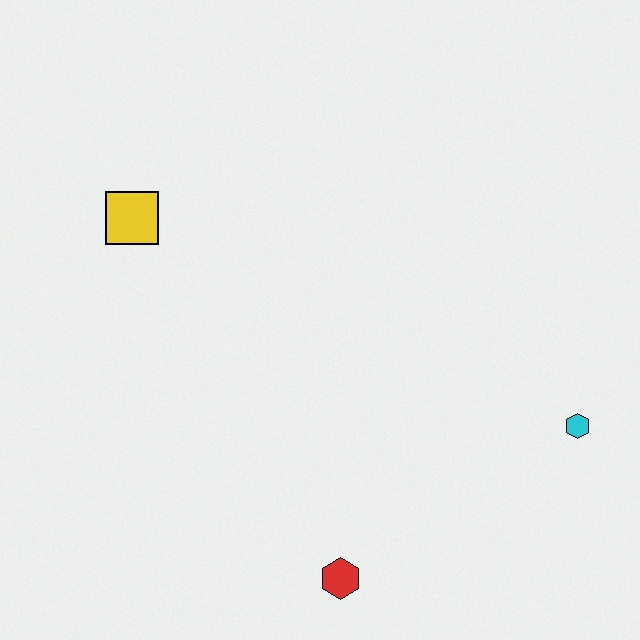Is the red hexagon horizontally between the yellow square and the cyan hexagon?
Yes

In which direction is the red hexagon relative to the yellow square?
The red hexagon is below the yellow square.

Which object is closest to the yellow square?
The red hexagon is closest to the yellow square.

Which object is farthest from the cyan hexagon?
The yellow square is farthest from the cyan hexagon.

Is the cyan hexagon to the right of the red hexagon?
Yes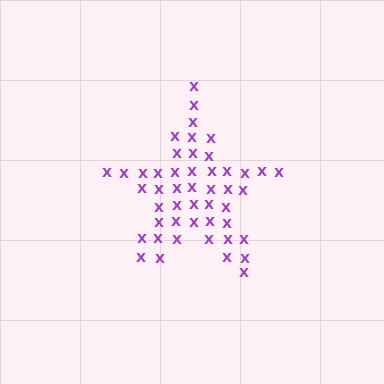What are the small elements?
The small elements are letter X's.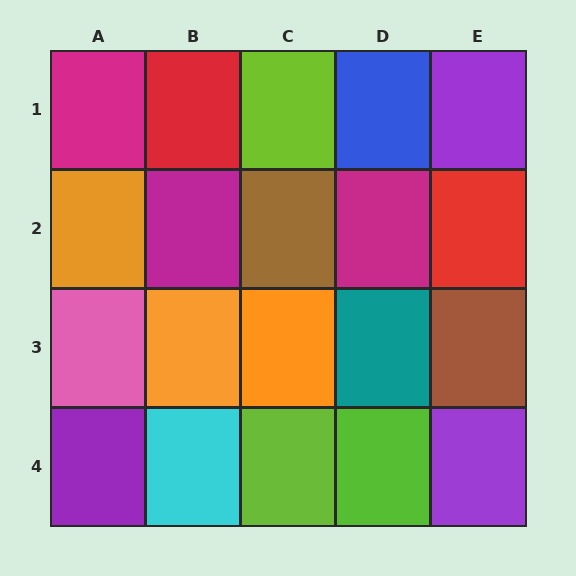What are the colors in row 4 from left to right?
Purple, cyan, lime, lime, purple.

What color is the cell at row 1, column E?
Purple.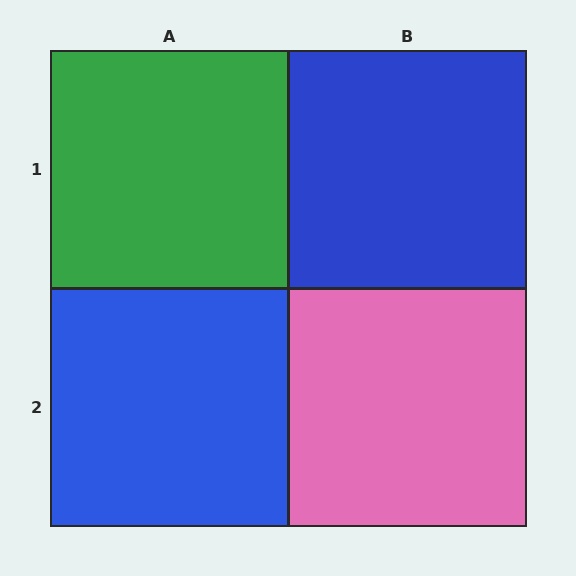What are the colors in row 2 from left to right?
Blue, pink.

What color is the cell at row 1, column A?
Green.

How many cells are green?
1 cell is green.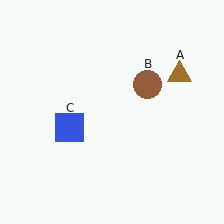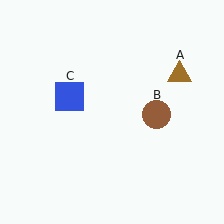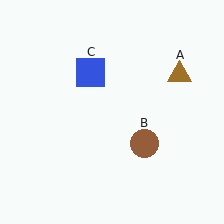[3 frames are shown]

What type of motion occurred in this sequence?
The brown circle (object B), blue square (object C) rotated clockwise around the center of the scene.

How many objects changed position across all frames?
2 objects changed position: brown circle (object B), blue square (object C).